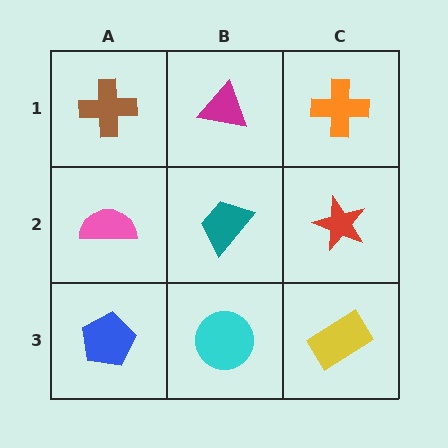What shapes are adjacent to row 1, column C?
A red star (row 2, column C), a magenta triangle (row 1, column B).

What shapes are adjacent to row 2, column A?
A brown cross (row 1, column A), a blue pentagon (row 3, column A), a teal trapezoid (row 2, column B).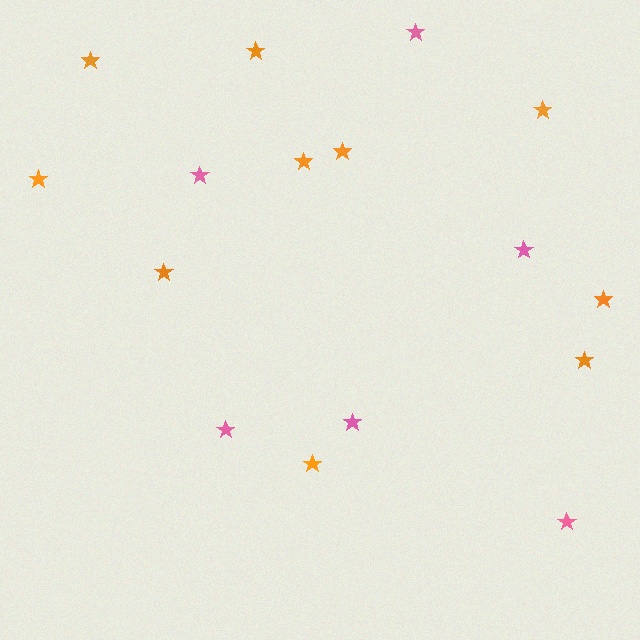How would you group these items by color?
There are 2 groups: one group of pink stars (6) and one group of orange stars (10).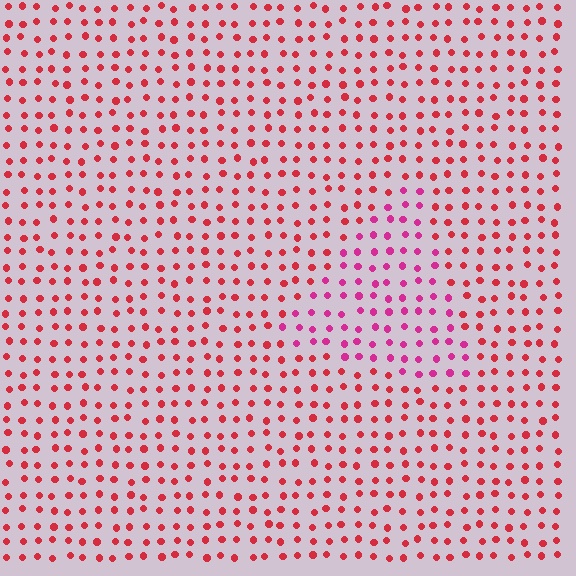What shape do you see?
I see a triangle.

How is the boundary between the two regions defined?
The boundary is defined purely by a slight shift in hue (about 31 degrees). Spacing, size, and orientation are identical on both sides.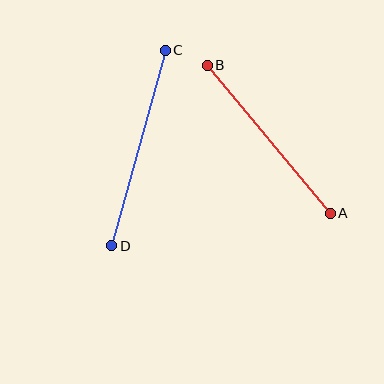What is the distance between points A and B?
The distance is approximately 192 pixels.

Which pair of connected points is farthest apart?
Points C and D are farthest apart.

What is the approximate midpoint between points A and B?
The midpoint is at approximately (269, 139) pixels.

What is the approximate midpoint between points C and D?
The midpoint is at approximately (139, 148) pixels.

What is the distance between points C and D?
The distance is approximately 203 pixels.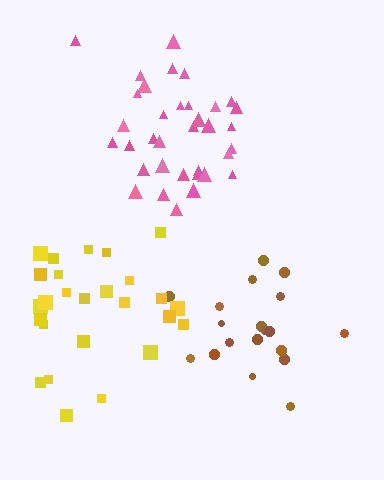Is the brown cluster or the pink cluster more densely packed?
Pink.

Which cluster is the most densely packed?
Pink.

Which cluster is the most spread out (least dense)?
Brown.